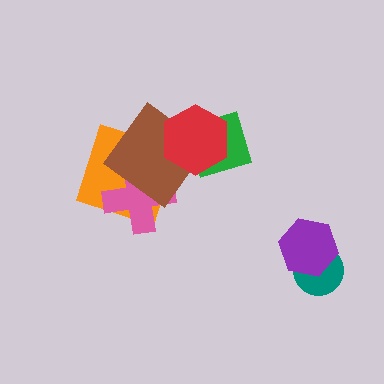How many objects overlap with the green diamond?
2 objects overlap with the green diamond.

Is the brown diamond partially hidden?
Yes, it is partially covered by another shape.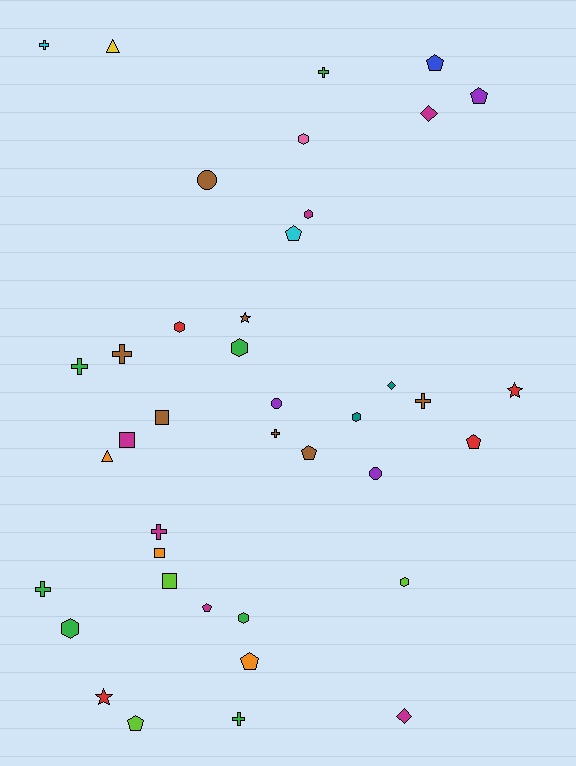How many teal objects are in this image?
There are 2 teal objects.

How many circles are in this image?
There are 3 circles.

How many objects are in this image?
There are 40 objects.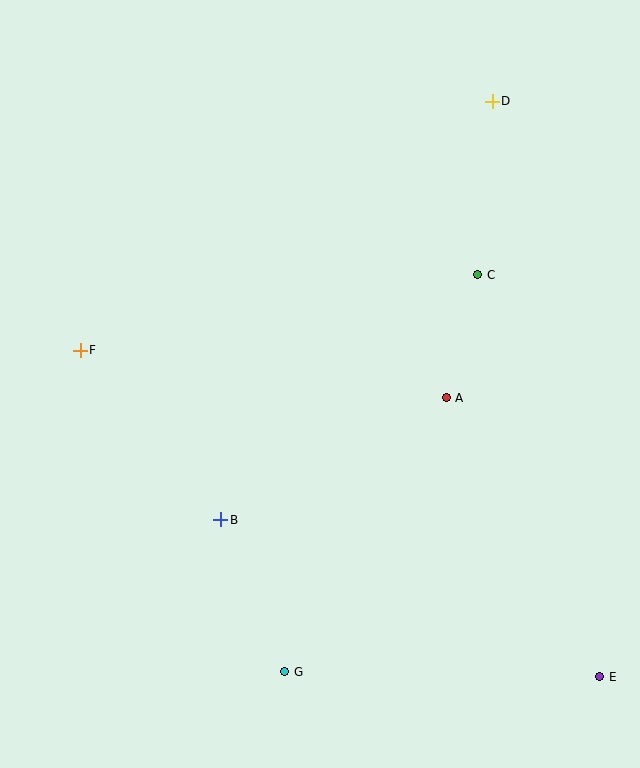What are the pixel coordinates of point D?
Point D is at (492, 101).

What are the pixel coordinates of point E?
Point E is at (600, 677).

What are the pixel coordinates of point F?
Point F is at (80, 350).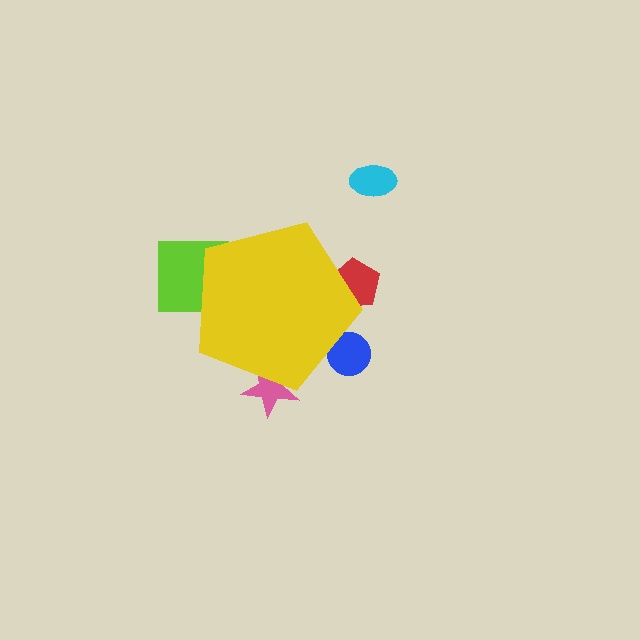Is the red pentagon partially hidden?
Yes, the red pentagon is partially hidden behind the yellow pentagon.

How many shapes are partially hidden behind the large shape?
4 shapes are partially hidden.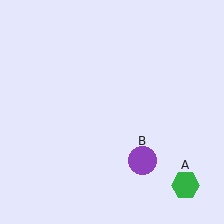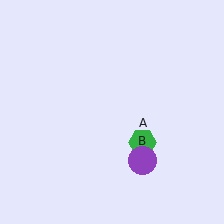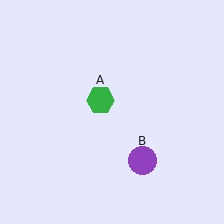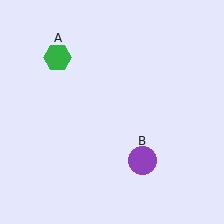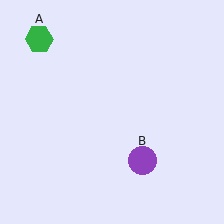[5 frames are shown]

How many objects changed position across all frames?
1 object changed position: green hexagon (object A).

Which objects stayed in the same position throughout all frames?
Purple circle (object B) remained stationary.